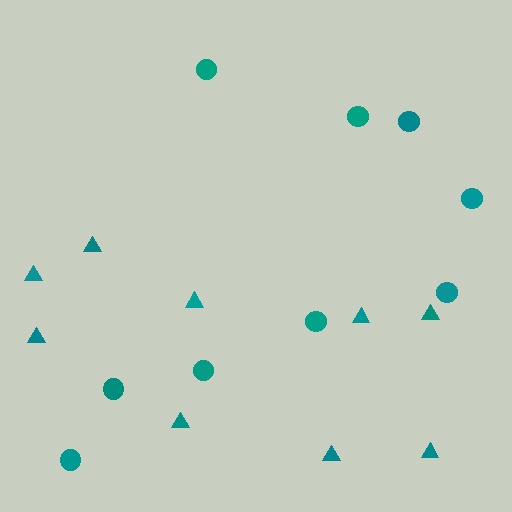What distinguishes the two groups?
There are 2 groups: one group of circles (9) and one group of triangles (9).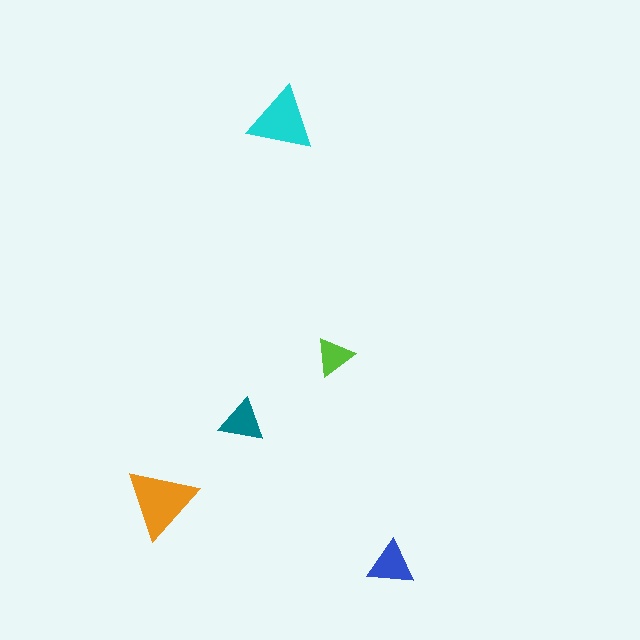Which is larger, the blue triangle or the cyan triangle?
The cyan one.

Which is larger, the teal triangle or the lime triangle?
The teal one.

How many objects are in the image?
There are 5 objects in the image.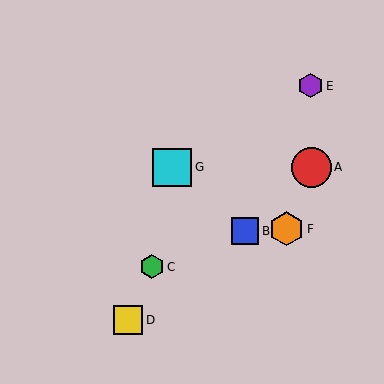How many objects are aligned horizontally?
2 objects (A, G) are aligned horizontally.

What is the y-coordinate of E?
Object E is at y≈86.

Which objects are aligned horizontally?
Objects A, G are aligned horizontally.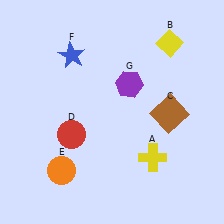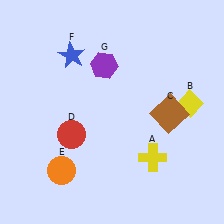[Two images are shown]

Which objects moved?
The objects that moved are: the yellow diamond (B), the purple hexagon (G).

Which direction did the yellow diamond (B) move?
The yellow diamond (B) moved down.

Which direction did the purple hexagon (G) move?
The purple hexagon (G) moved left.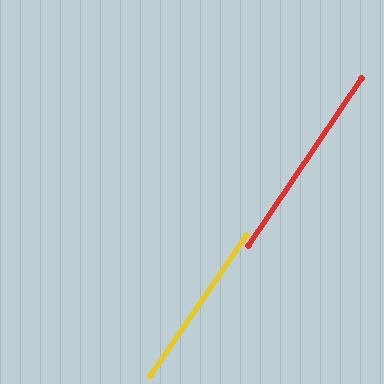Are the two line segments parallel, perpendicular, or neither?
Parallel — their directions differ by only 0.1°.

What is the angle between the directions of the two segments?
Approximately 0 degrees.